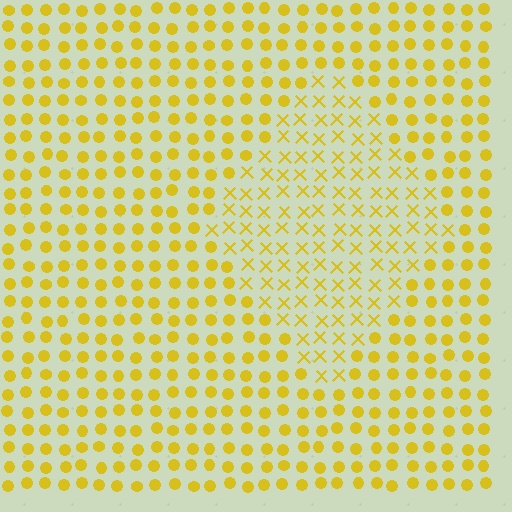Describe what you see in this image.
The image is filled with small yellow elements arranged in a uniform grid. A diamond-shaped region contains X marks, while the surrounding area contains circles. The boundary is defined purely by the change in element shape.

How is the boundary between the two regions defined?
The boundary is defined by a change in element shape: X marks inside vs. circles outside. All elements share the same color and spacing.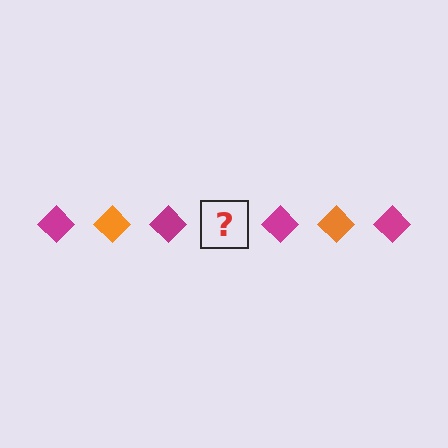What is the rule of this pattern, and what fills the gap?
The rule is that the pattern cycles through magenta, orange diamonds. The gap should be filled with an orange diamond.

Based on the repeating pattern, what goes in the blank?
The blank should be an orange diamond.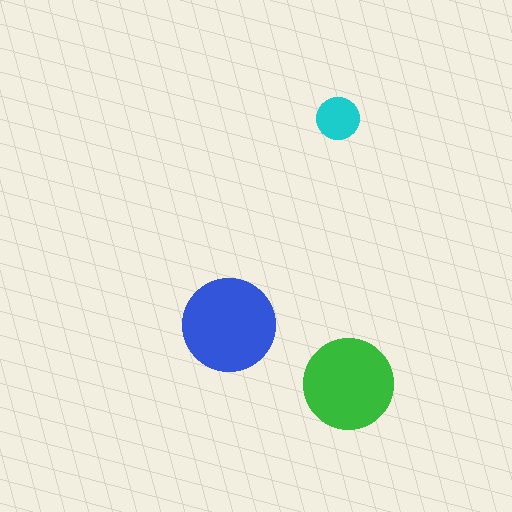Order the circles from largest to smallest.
the blue one, the green one, the cyan one.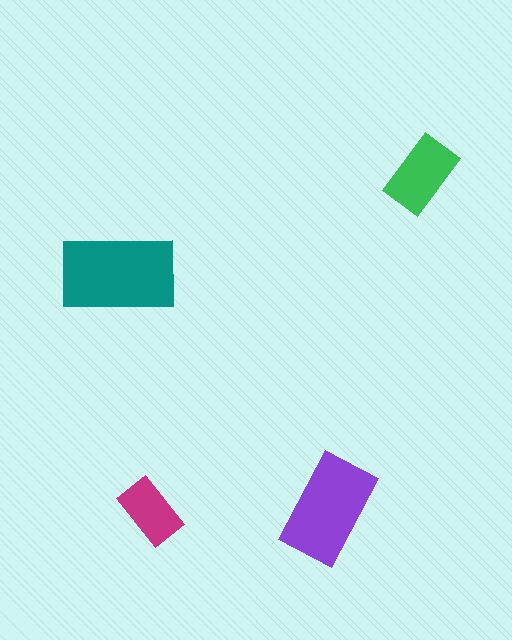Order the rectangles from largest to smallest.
the teal one, the purple one, the green one, the magenta one.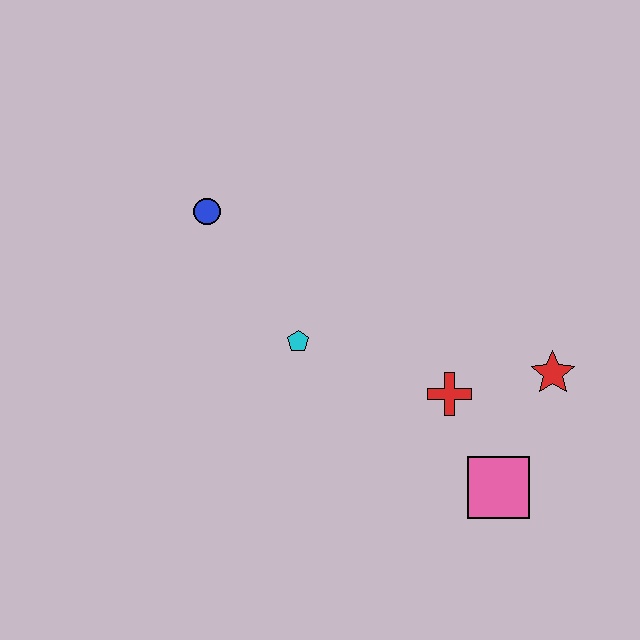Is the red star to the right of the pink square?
Yes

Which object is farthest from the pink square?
The blue circle is farthest from the pink square.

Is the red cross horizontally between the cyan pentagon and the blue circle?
No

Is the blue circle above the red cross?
Yes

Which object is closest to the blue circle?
The cyan pentagon is closest to the blue circle.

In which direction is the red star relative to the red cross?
The red star is to the right of the red cross.